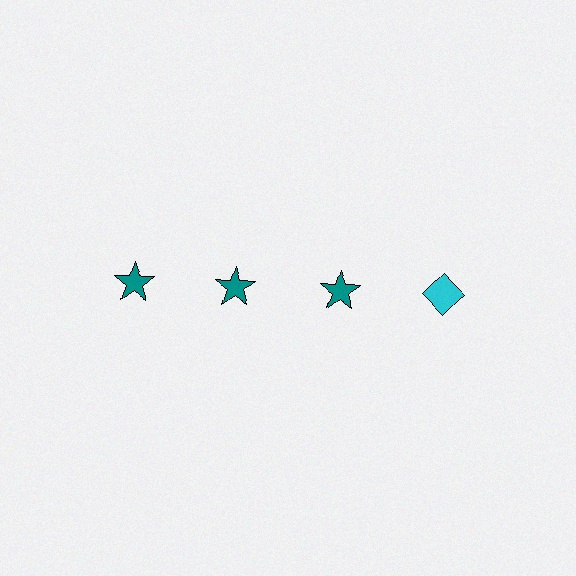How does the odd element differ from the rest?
It differs in both color (cyan instead of teal) and shape (diamond instead of star).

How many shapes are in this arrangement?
There are 4 shapes arranged in a grid pattern.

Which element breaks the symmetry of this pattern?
The cyan diamond in the top row, second from right column breaks the symmetry. All other shapes are teal stars.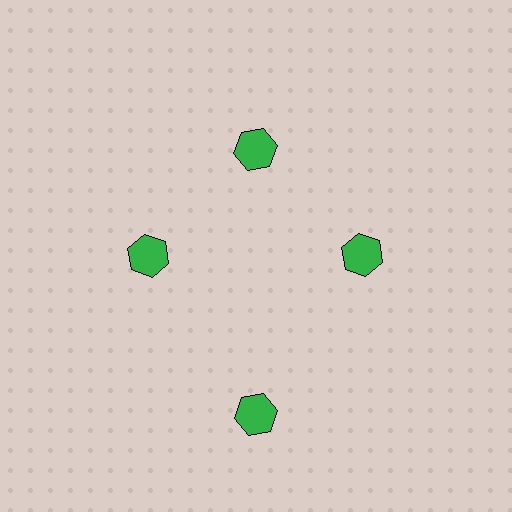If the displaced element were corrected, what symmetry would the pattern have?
It would have 4-fold rotational symmetry — the pattern would map onto itself every 90 degrees.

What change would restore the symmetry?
The symmetry would be restored by moving it inward, back onto the ring so that all 4 hexagons sit at equal angles and equal distance from the center.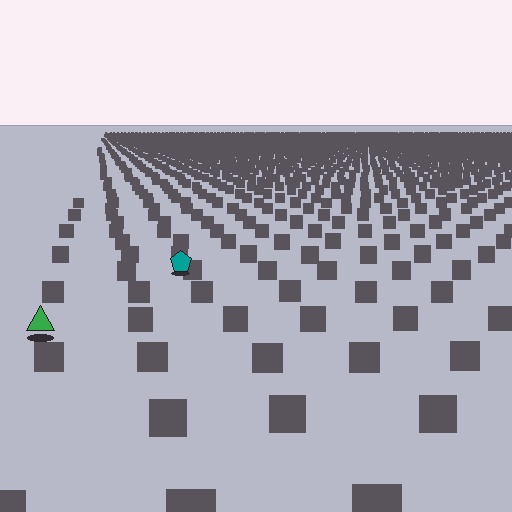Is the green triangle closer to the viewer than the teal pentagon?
Yes. The green triangle is closer — you can tell from the texture gradient: the ground texture is coarser near it.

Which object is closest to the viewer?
The green triangle is closest. The texture marks near it are larger and more spread out.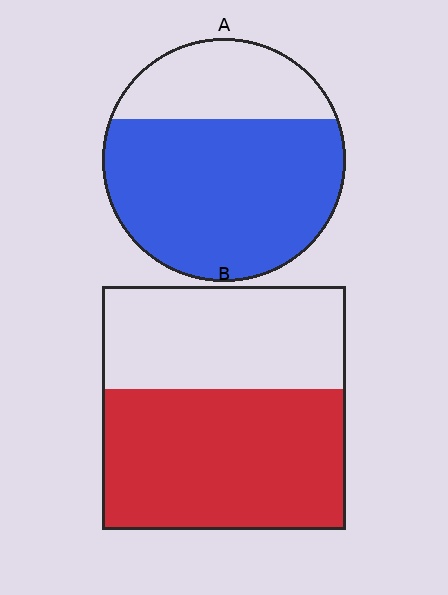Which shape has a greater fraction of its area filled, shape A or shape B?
Shape A.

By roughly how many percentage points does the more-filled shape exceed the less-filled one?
By roughly 15 percentage points (A over B).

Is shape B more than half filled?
Yes.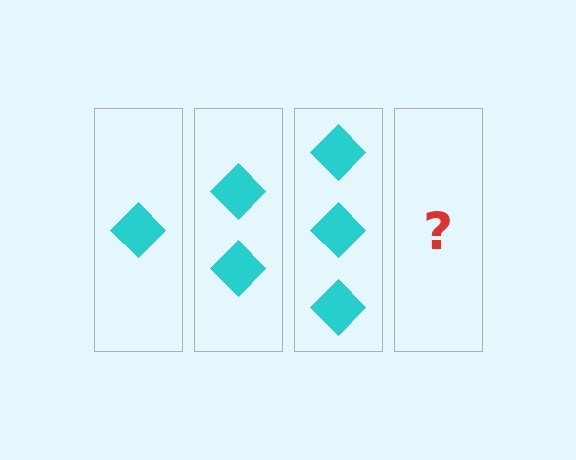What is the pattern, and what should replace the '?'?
The pattern is that each step adds one more diamond. The '?' should be 4 diamonds.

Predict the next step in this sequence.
The next step is 4 diamonds.